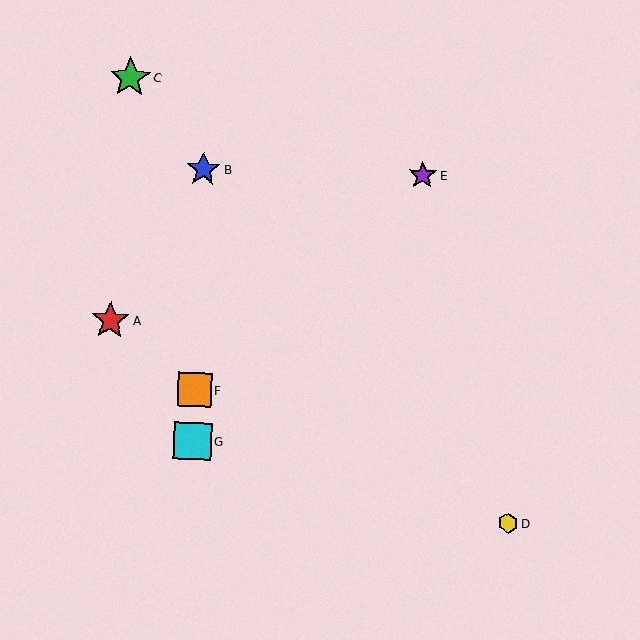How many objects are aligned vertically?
3 objects (B, F, G) are aligned vertically.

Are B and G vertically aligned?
Yes, both are at x≈203.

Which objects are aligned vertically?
Objects B, F, G are aligned vertically.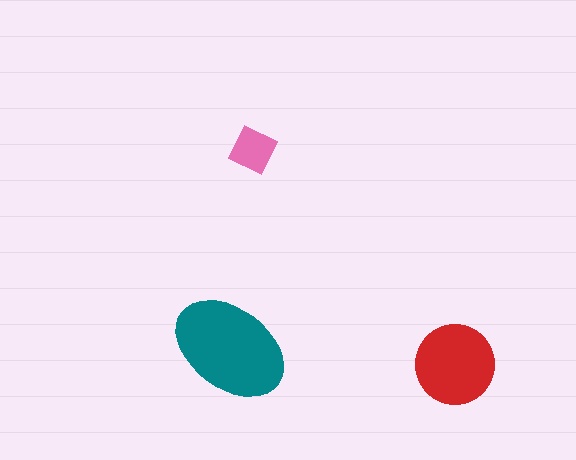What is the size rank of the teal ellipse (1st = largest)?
1st.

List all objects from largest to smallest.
The teal ellipse, the red circle, the pink square.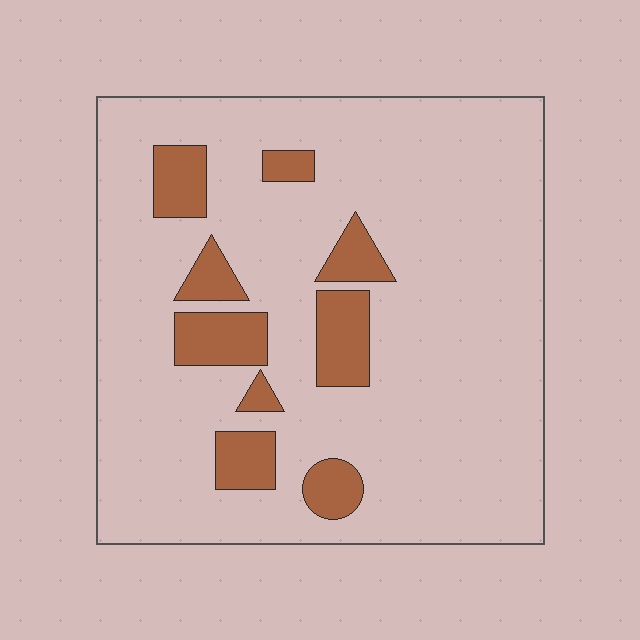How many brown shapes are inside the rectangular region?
9.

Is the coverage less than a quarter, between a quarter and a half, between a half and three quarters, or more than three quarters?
Less than a quarter.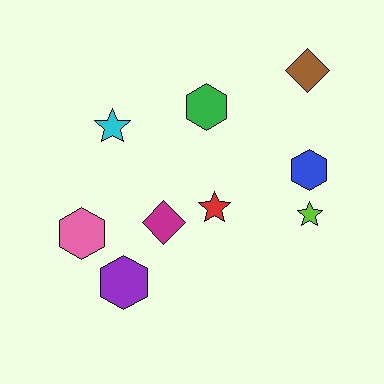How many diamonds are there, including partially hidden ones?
There are 2 diamonds.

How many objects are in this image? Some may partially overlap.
There are 9 objects.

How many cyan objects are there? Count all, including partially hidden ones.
There is 1 cyan object.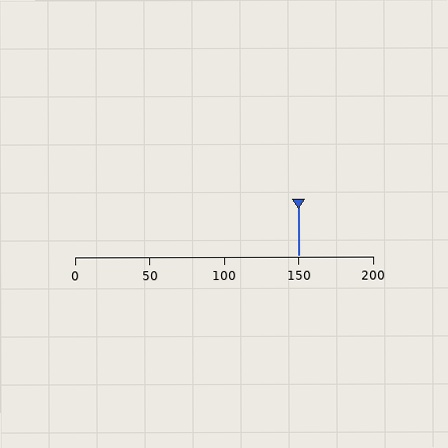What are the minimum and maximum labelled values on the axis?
The axis runs from 0 to 200.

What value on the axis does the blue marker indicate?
The marker indicates approximately 150.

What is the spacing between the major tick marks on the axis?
The major ticks are spaced 50 apart.